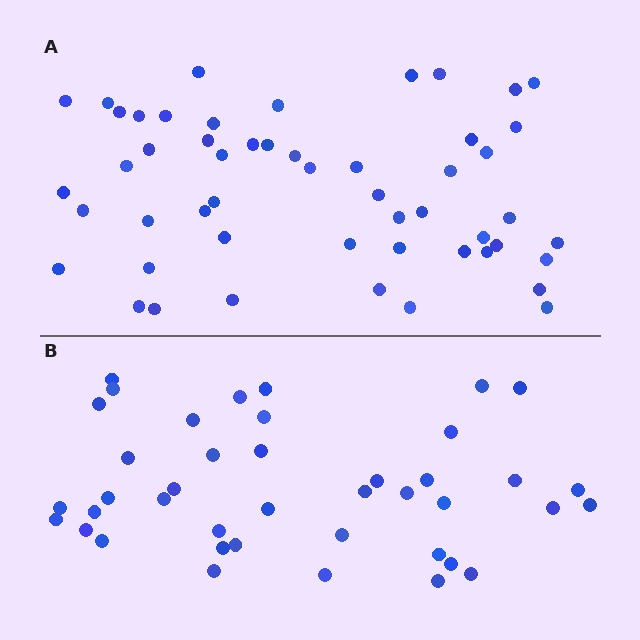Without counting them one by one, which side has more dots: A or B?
Region A (the top region) has more dots.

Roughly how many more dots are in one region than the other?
Region A has roughly 12 or so more dots than region B.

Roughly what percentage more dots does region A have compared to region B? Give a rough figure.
About 25% more.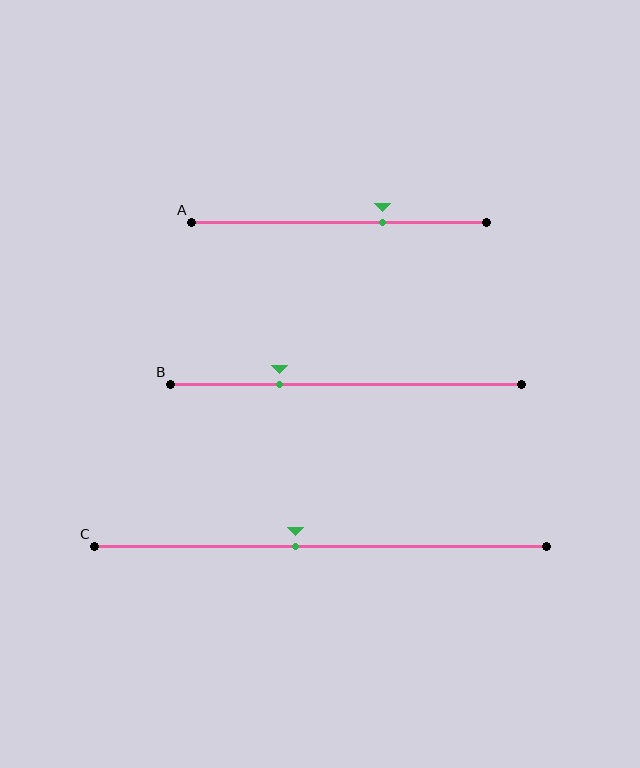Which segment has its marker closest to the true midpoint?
Segment C has its marker closest to the true midpoint.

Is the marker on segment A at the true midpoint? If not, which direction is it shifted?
No, the marker on segment A is shifted to the right by about 15% of the segment length.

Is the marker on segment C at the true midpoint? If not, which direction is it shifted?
No, the marker on segment C is shifted to the left by about 6% of the segment length.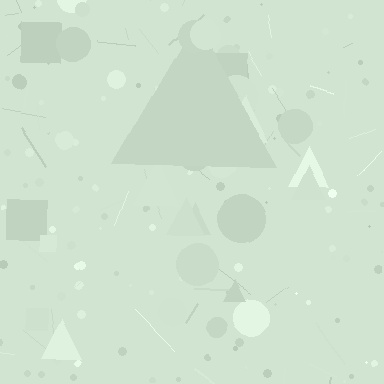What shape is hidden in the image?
A triangle is hidden in the image.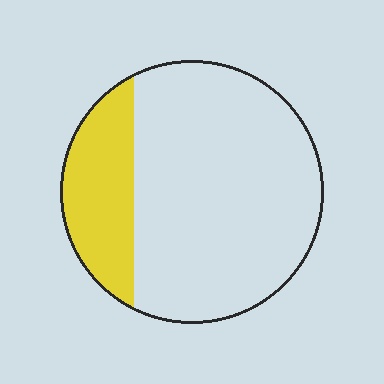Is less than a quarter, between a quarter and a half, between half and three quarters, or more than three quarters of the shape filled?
Less than a quarter.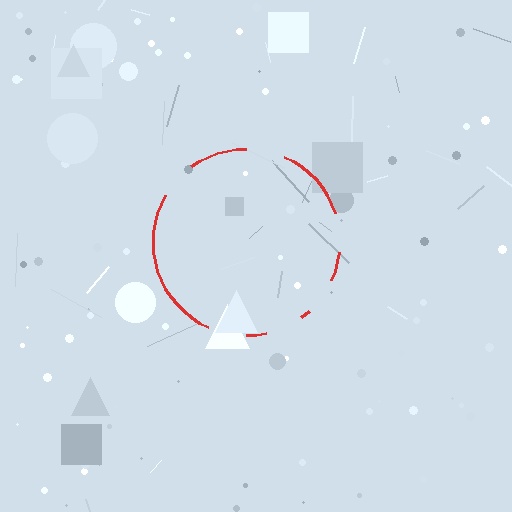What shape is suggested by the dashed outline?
The dashed outline suggests a circle.